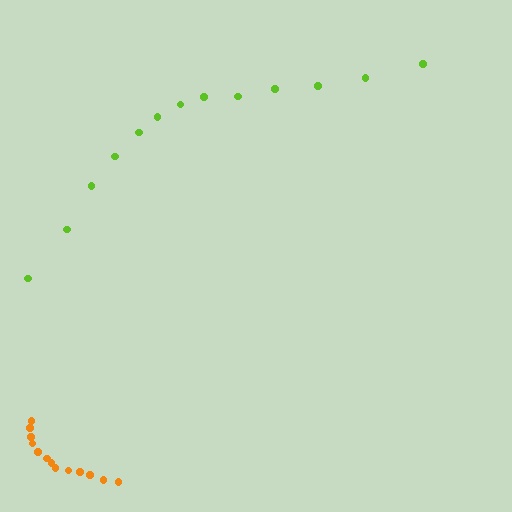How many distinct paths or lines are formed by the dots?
There are 2 distinct paths.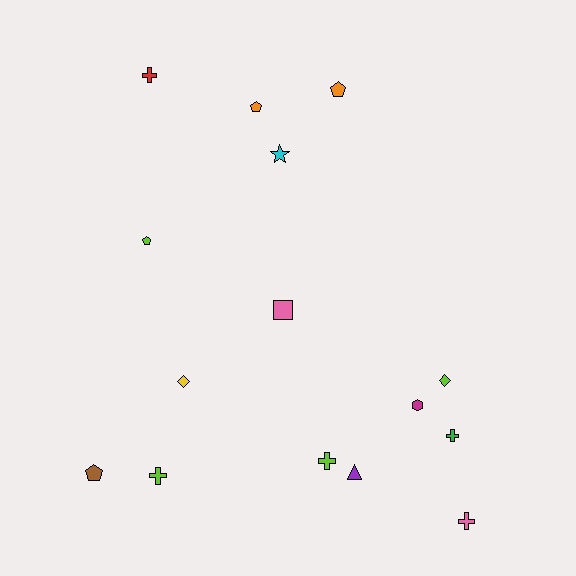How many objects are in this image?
There are 15 objects.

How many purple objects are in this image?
There is 1 purple object.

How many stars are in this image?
There is 1 star.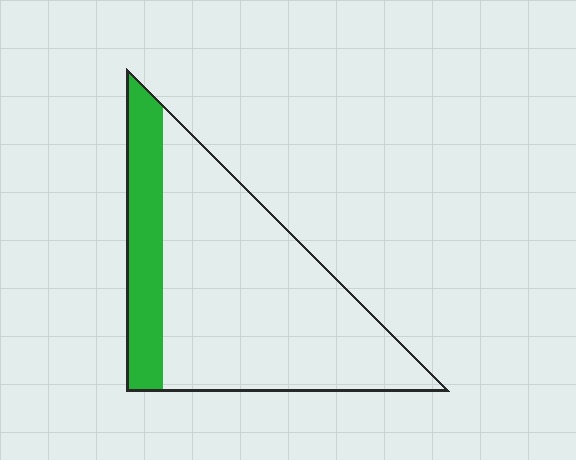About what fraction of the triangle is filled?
About one fifth (1/5).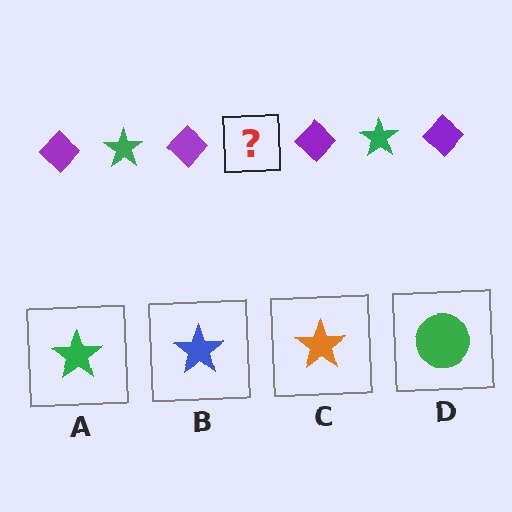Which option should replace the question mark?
Option A.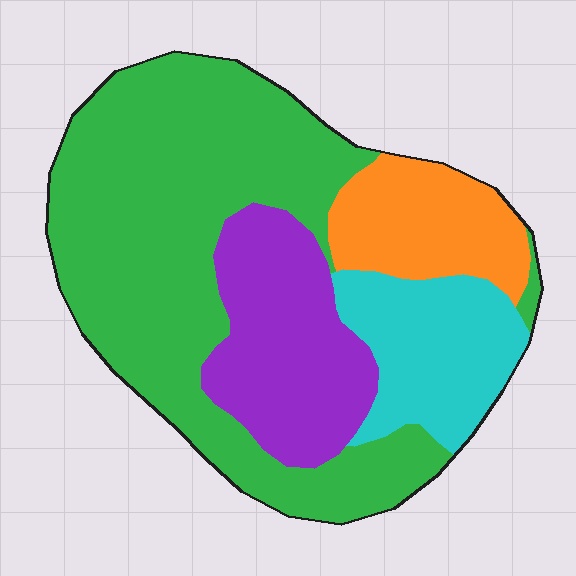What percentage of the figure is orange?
Orange covers 13% of the figure.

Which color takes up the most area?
Green, at roughly 50%.